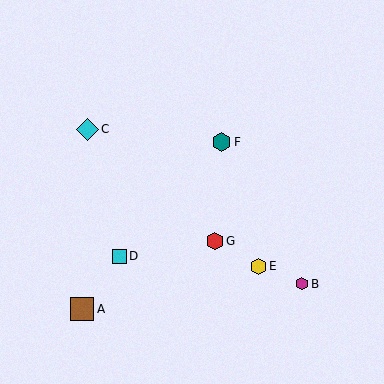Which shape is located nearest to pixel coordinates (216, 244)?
The red hexagon (labeled G) at (215, 241) is nearest to that location.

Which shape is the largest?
The brown square (labeled A) is the largest.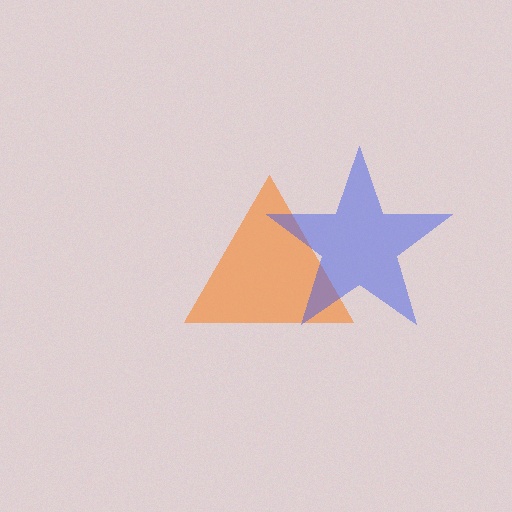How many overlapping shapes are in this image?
There are 2 overlapping shapes in the image.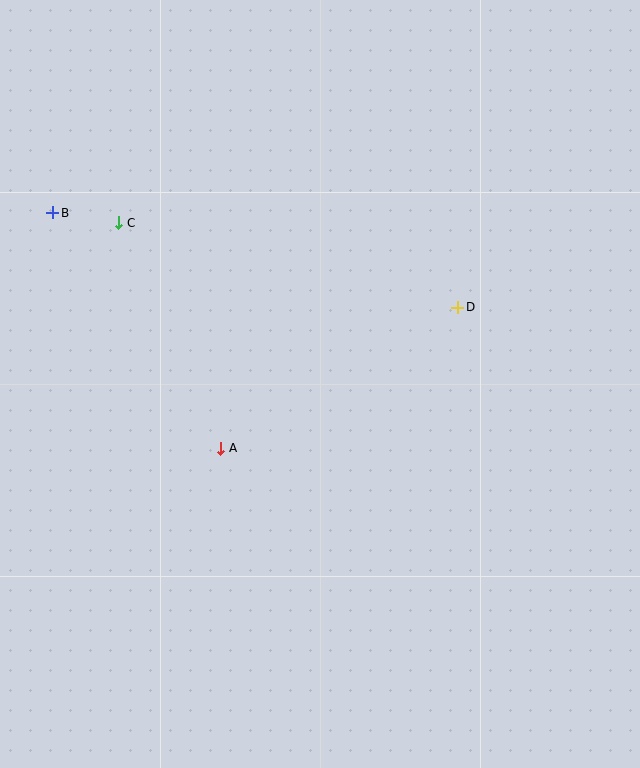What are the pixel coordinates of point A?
Point A is at (221, 448).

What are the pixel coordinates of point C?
Point C is at (119, 223).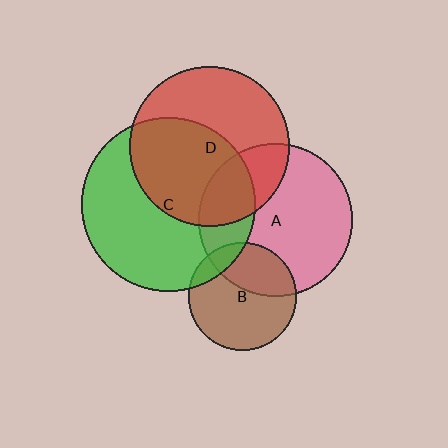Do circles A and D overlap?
Yes.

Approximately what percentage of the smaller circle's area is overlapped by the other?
Approximately 25%.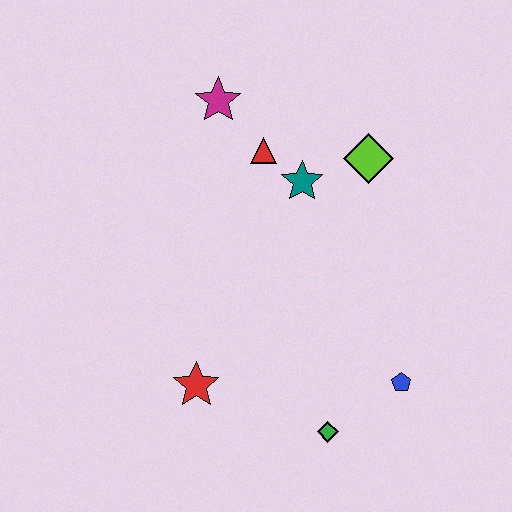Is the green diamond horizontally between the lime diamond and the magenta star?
Yes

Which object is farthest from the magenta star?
The green diamond is farthest from the magenta star.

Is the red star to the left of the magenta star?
Yes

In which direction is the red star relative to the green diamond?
The red star is to the left of the green diamond.